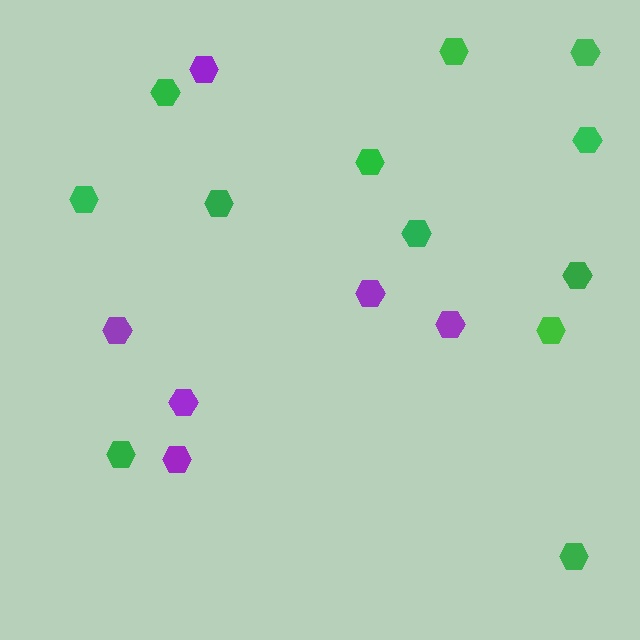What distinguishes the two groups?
There are 2 groups: one group of green hexagons (12) and one group of purple hexagons (6).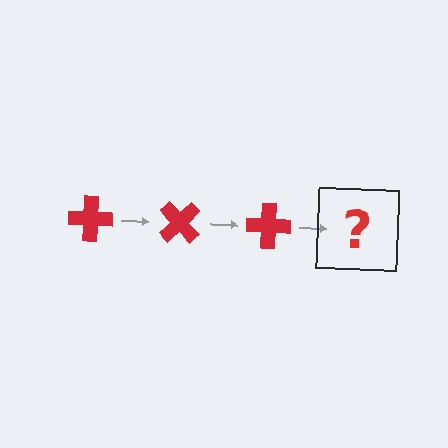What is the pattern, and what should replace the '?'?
The pattern is that the cross rotates 45 degrees each step. The '?' should be a red cross rotated 135 degrees.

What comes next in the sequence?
The next element should be a red cross rotated 135 degrees.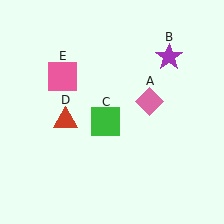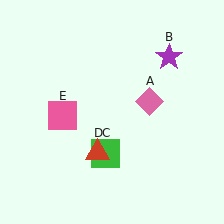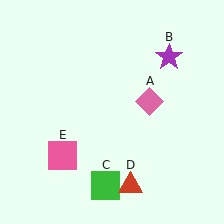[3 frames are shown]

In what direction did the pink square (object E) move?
The pink square (object E) moved down.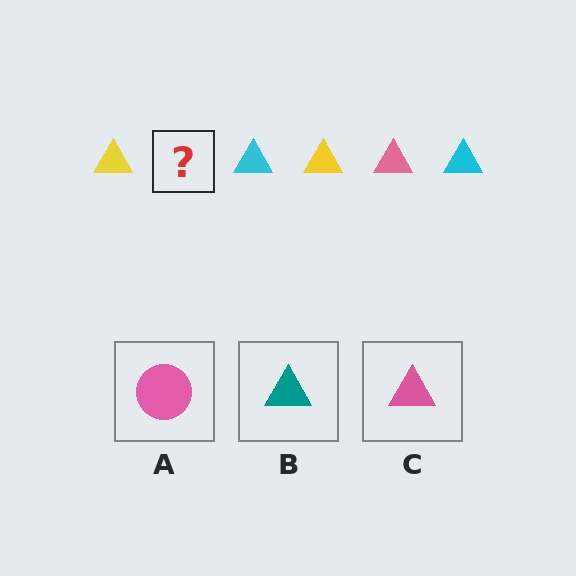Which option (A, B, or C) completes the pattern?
C.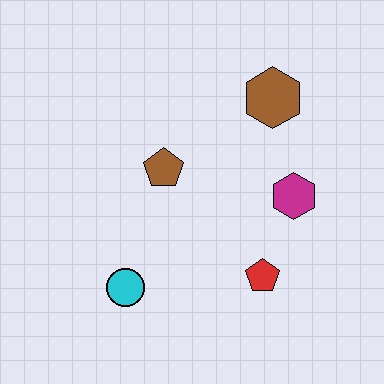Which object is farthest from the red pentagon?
The brown hexagon is farthest from the red pentagon.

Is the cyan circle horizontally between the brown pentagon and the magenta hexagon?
No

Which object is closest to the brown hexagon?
The magenta hexagon is closest to the brown hexagon.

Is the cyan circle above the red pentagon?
No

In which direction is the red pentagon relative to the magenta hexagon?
The red pentagon is below the magenta hexagon.